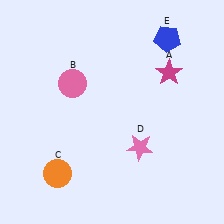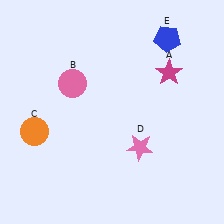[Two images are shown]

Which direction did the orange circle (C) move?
The orange circle (C) moved up.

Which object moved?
The orange circle (C) moved up.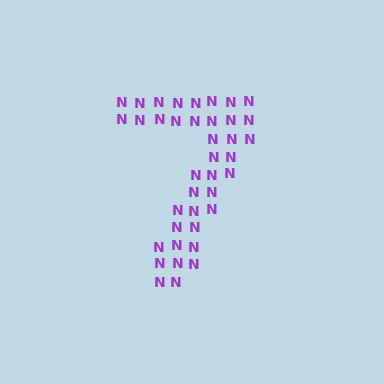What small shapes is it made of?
It is made of small letter N's.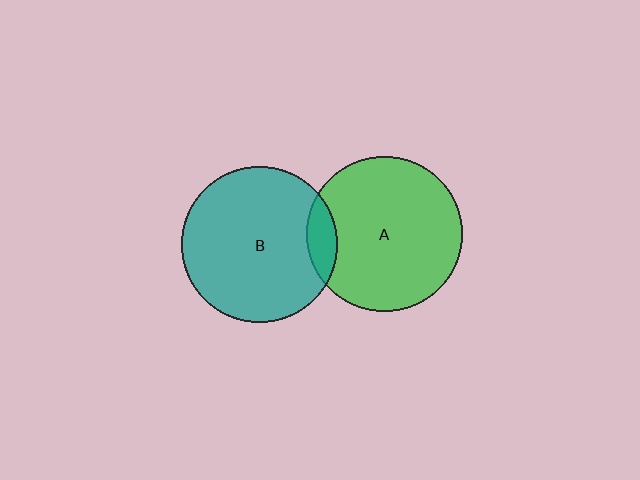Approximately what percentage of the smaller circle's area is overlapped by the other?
Approximately 10%.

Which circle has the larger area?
Circle B (teal).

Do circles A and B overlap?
Yes.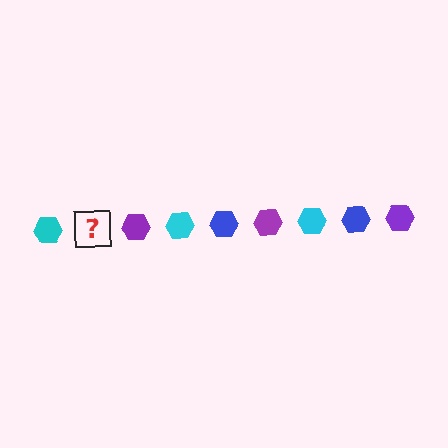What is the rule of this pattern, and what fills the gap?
The rule is that the pattern cycles through cyan, blue, purple hexagons. The gap should be filled with a blue hexagon.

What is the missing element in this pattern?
The missing element is a blue hexagon.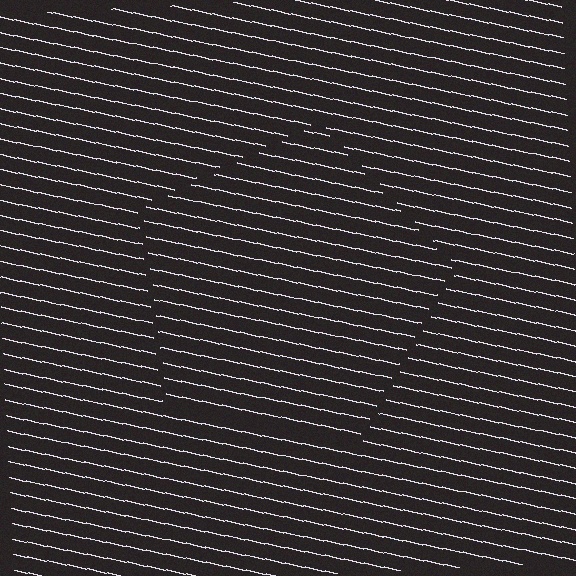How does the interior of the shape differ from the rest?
The interior of the shape contains the same grating, shifted by half a period — the contour is defined by the phase discontinuity where line-ends from the inner and outer gratings abut.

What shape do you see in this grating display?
An illusory pentagon. The interior of the shape contains the same grating, shifted by half a period — the contour is defined by the phase discontinuity where line-ends from the inner and outer gratings abut.